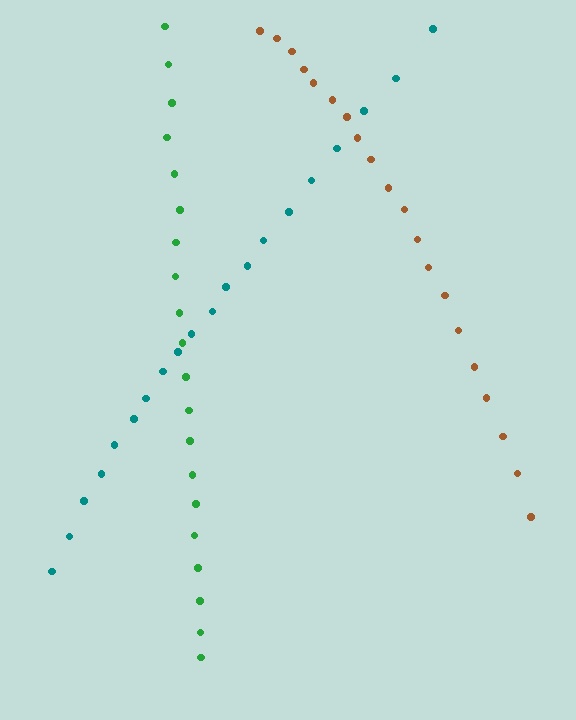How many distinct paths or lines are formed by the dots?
There are 3 distinct paths.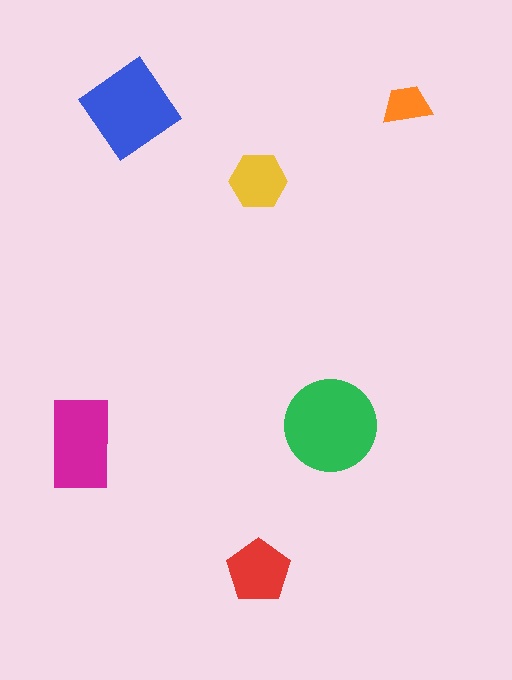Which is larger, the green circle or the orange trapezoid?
The green circle.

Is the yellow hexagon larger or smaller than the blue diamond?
Smaller.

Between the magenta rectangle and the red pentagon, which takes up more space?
The magenta rectangle.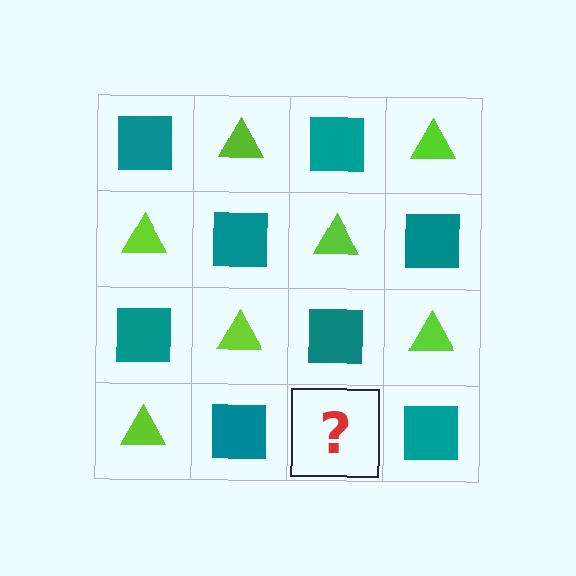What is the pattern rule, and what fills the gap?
The rule is that it alternates teal square and lime triangle in a checkerboard pattern. The gap should be filled with a lime triangle.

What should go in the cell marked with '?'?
The missing cell should contain a lime triangle.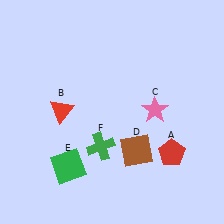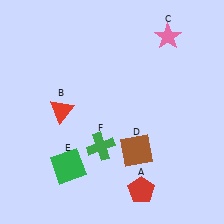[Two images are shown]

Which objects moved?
The objects that moved are: the red pentagon (A), the pink star (C).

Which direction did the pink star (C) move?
The pink star (C) moved up.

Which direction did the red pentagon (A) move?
The red pentagon (A) moved down.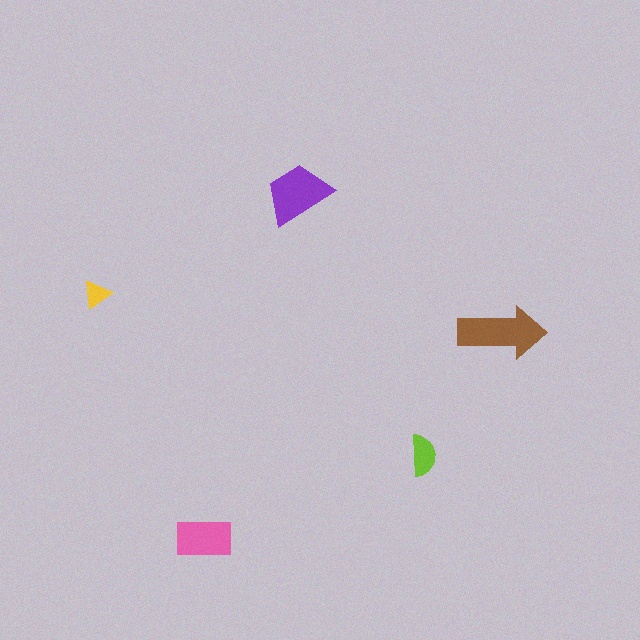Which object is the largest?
The brown arrow.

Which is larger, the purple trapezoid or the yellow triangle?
The purple trapezoid.